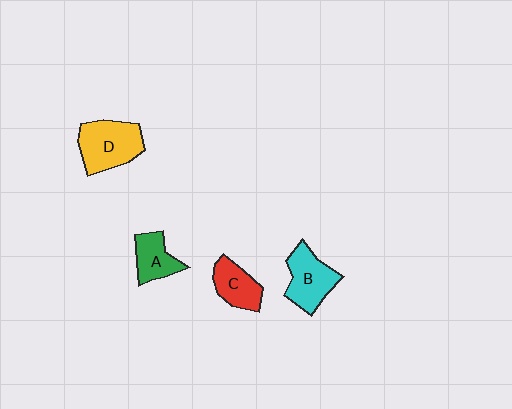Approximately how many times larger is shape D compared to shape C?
Approximately 1.5 times.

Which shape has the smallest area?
Shape A (green).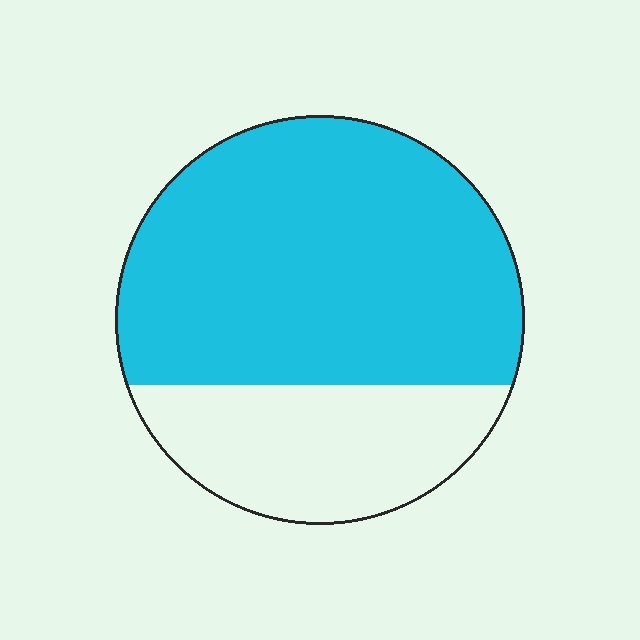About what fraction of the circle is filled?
About two thirds (2/3).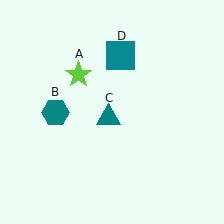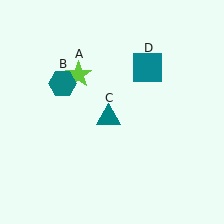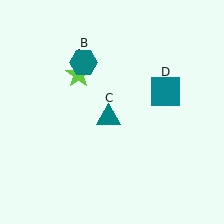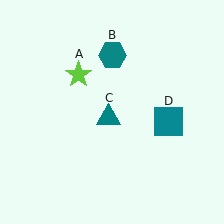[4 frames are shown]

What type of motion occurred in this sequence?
The teal hexagon (object B), teal square (object D) rotated clockwise around the center of the scene.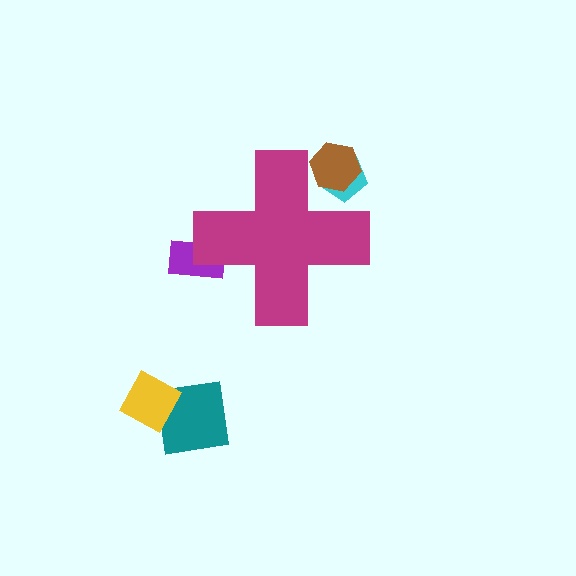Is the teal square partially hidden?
No, the teal square is fully visible.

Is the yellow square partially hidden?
No, the yellow square is fully visible.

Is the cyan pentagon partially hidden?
Yes, the cyan pentagon is partially hidden behind the magenta cross.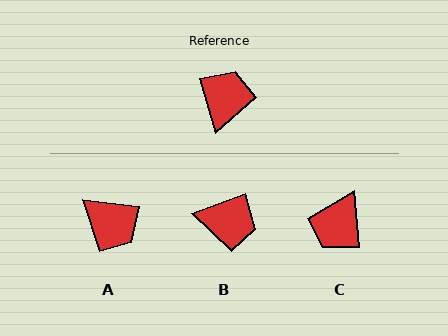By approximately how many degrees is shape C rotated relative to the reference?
Approximately 169 degrees counter-clockwise.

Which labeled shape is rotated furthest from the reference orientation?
C, about 169 degrees away.